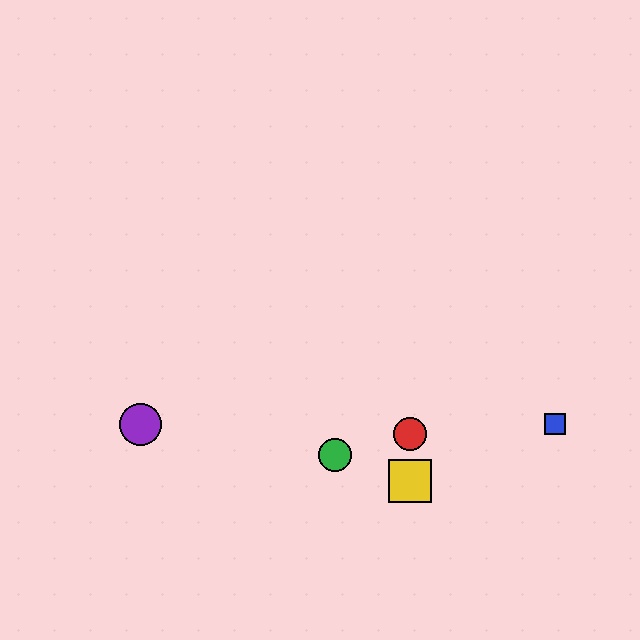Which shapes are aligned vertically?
The red circle, the yellow square are aligned vertically.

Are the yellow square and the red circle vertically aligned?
Yes, both are at x≈410.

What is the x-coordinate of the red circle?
The red circle is at x≈410.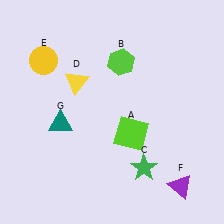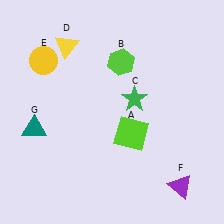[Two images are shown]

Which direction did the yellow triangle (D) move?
The yellow triangle (D) moved up.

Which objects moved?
The objects that moved are: the green star (C), the yellow triangle (D), the teal triangle (G).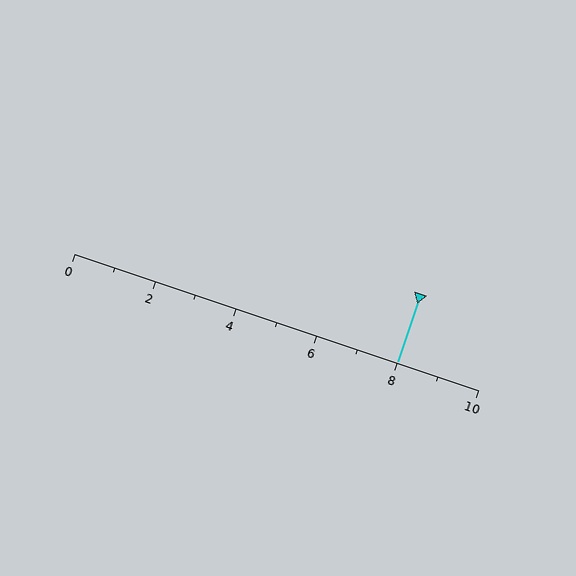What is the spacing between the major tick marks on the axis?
The major ticks are spaced 2 apart.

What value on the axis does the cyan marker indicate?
The marker indicates approximately 8.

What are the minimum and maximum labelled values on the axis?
The axis runs from 0 to 10.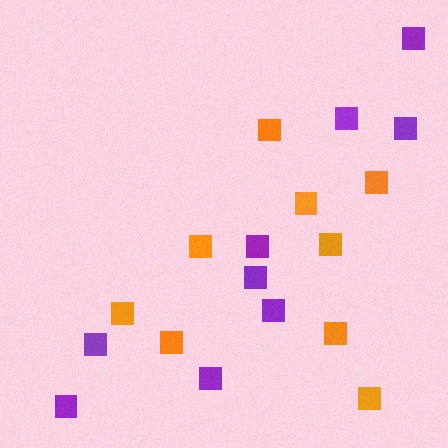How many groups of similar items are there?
There are 2 groups: one group of purple squares (9) and one group of orange squares (9).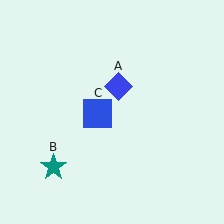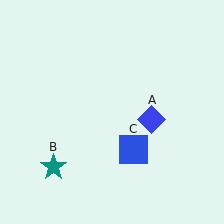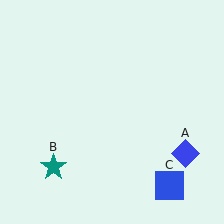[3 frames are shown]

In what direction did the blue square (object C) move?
The blue square (object C) moved down and to the right.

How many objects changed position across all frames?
2 objects changed position: blue diamond (object A), blue square (object C).